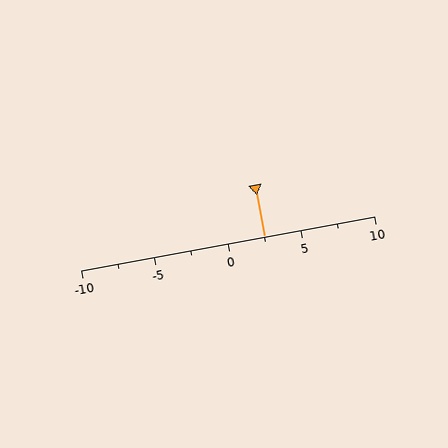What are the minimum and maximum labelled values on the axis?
The axis runs from -10 to 10.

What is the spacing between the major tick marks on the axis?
The major ticks are spaced 5 apart.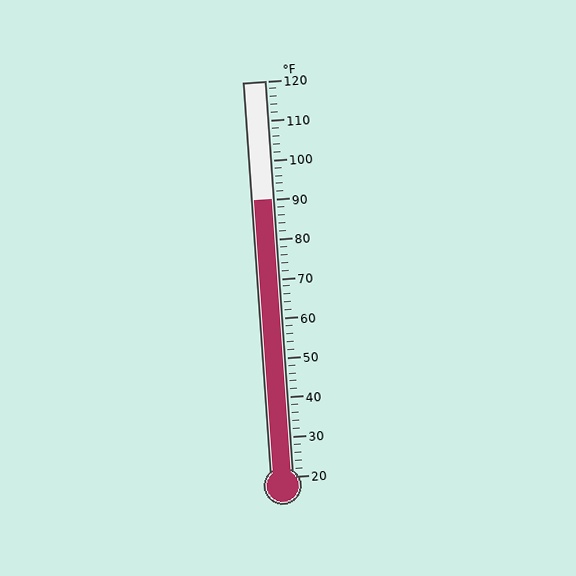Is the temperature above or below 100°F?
The temperature is below 100°F.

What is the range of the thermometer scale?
The thermometer scale ranges from 20°F to 120°F.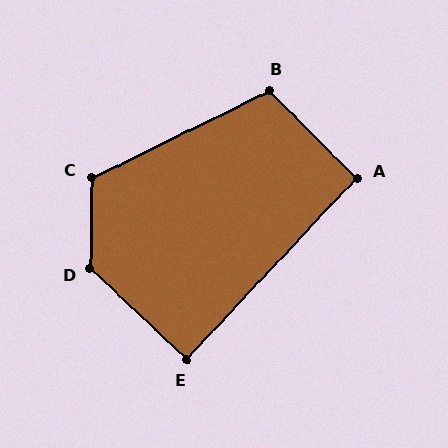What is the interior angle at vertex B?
Approximately 109 degrees (obtuse).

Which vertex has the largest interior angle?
D, at approximately 133 degrees.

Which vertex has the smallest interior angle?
E, at approximately 90 degrees.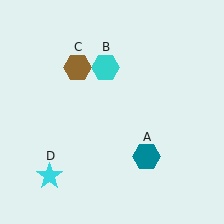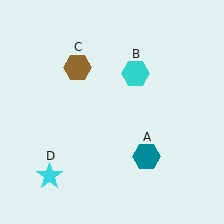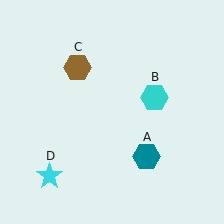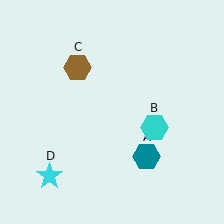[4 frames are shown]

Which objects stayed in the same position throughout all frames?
Teal hexagon (object A) and brown hexagon (object C) and cyan star (object D) remained stationary.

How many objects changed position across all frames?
1 object changed position: cyan hexagon (object B).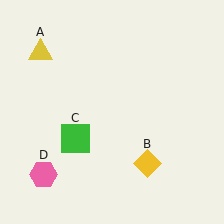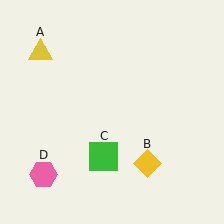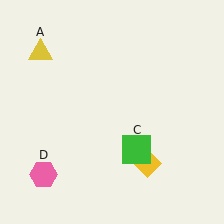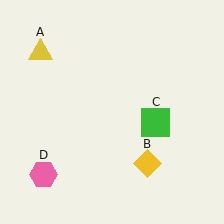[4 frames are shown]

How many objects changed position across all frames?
1 object changed position: green square (object C).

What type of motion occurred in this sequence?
The green square (object C) rotated counterclockwise around the center of the scene.